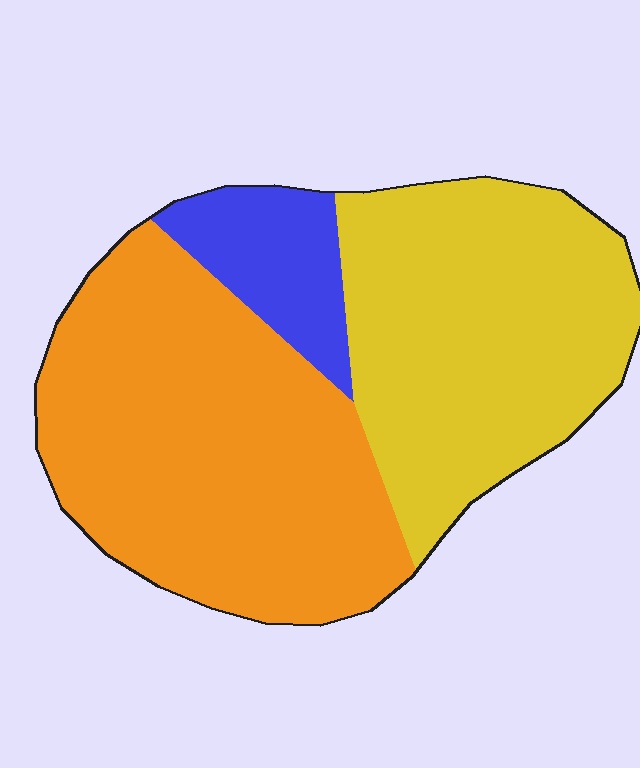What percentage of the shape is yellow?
Yellow takes up about two fifths (2/5) of the shape.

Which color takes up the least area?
Blue, at roughly 10%.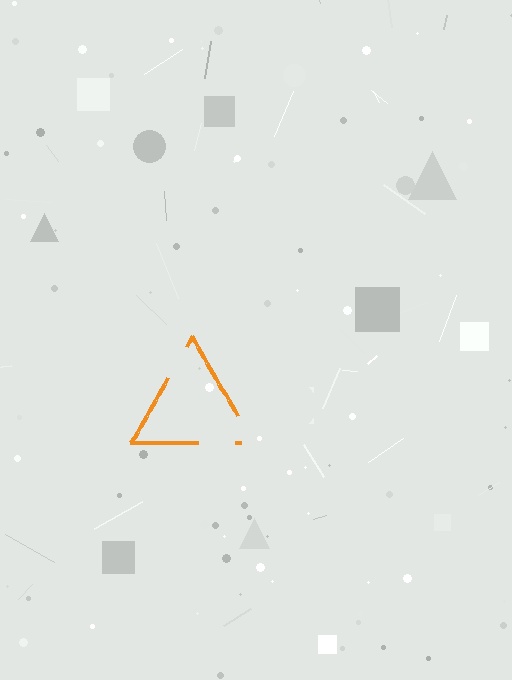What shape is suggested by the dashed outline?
The dashed outline suggests a triangle.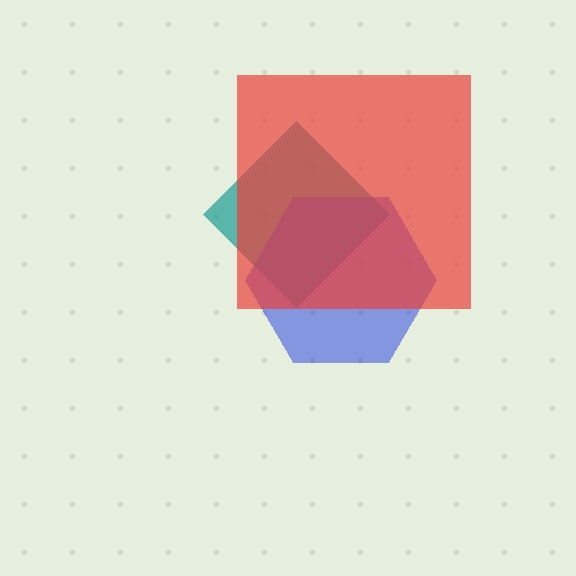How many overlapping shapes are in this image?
There are 3 overlapping shapes in the image.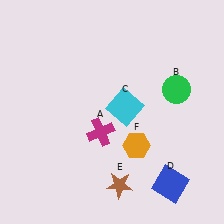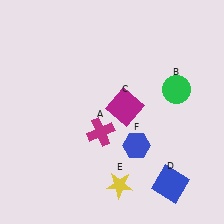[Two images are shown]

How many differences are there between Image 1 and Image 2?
There are 3 differences between the two images.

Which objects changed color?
C changed from cyan to magenta. E changed from brown to yellow. F changed from orange to blue.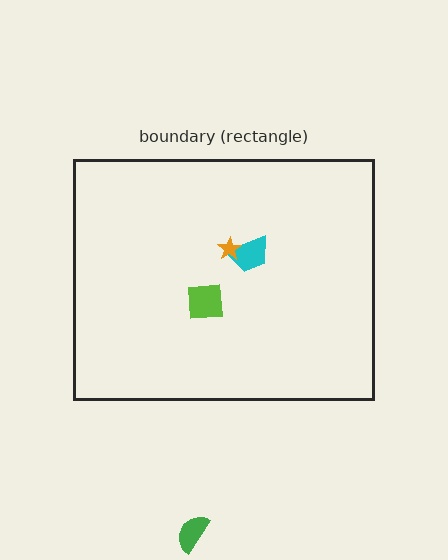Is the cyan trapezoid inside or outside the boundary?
Inside.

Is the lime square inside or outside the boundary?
Inside.